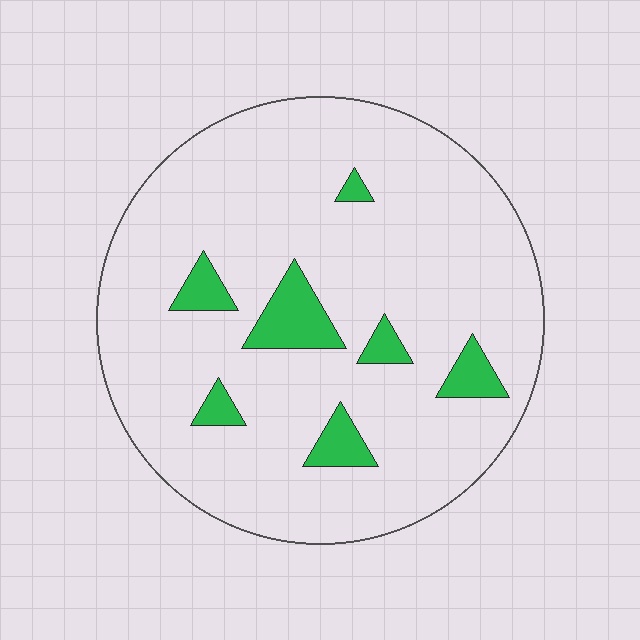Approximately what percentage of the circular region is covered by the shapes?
Approximately 10%.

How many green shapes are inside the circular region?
7.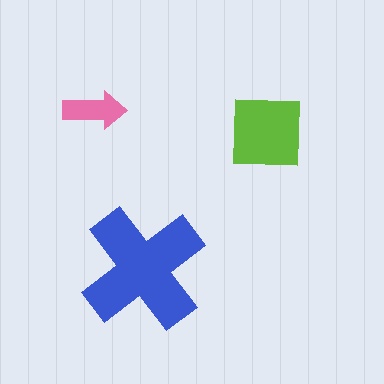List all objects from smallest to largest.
The pink arrow, the lime square, the blue cross.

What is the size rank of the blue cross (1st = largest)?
1st.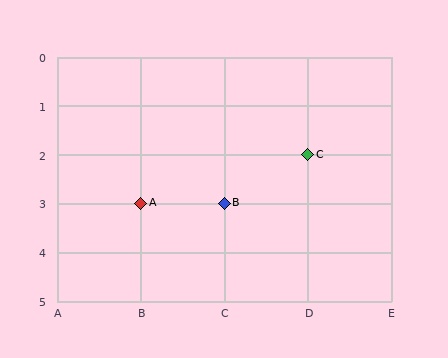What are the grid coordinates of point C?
Point C is at grid coordinates (D, 2).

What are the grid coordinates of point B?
Point B is at grid coordinates (C, 3).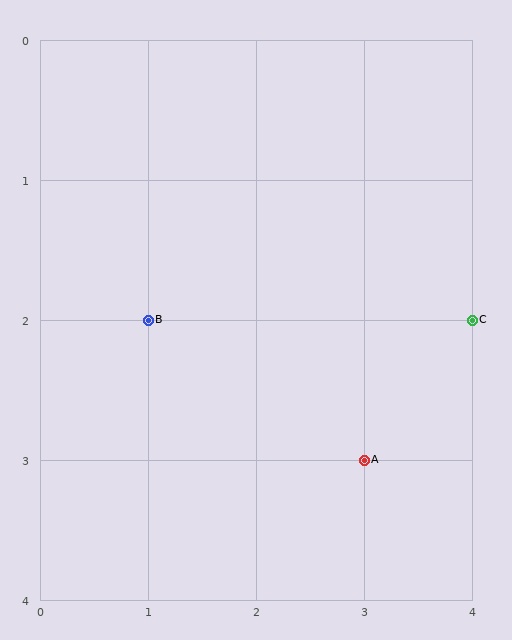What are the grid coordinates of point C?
Point C is at grid coordinates (4, 2).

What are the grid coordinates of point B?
Point B is at grid coordinates (1, 2).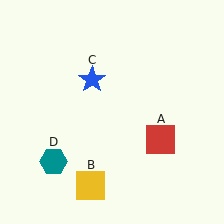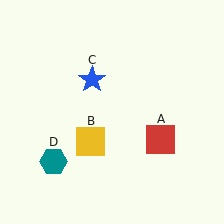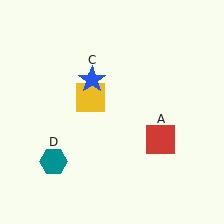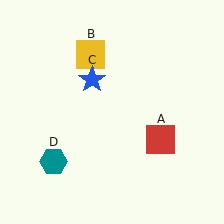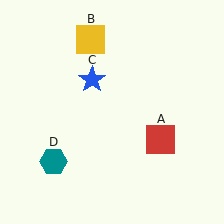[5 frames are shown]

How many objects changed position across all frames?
1 object changed position: yellow square (object B).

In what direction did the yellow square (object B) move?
The yellow square (object B) moved up.